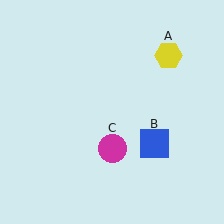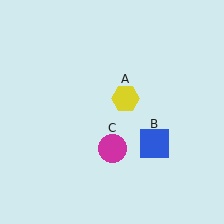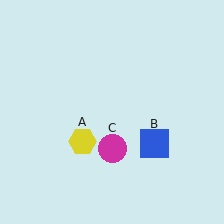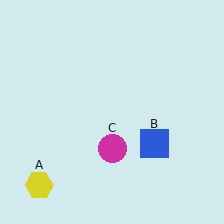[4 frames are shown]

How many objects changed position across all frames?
1 object changed position: yellow hexagon (object A).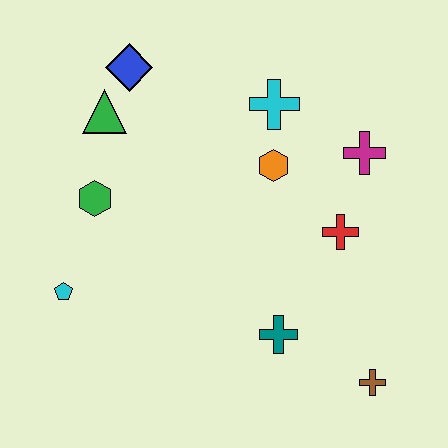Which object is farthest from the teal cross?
The blue diamond is farthest from the teal cross.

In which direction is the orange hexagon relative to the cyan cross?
The orange hexagon is below the cyan cross.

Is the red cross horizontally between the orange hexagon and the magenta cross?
Yes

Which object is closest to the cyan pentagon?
The green hexagon is closest to the cyan pentagon.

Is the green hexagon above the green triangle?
No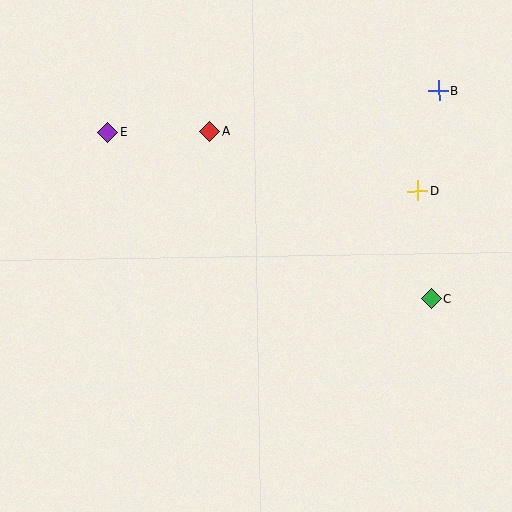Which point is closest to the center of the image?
Point A at (210, 131) is closest to the center.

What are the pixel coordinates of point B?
Point B is at (439, 91).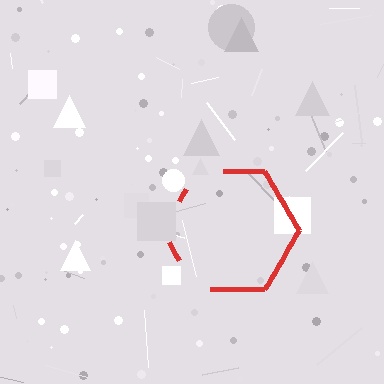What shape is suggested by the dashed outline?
The dashed outline suggests a hexagon.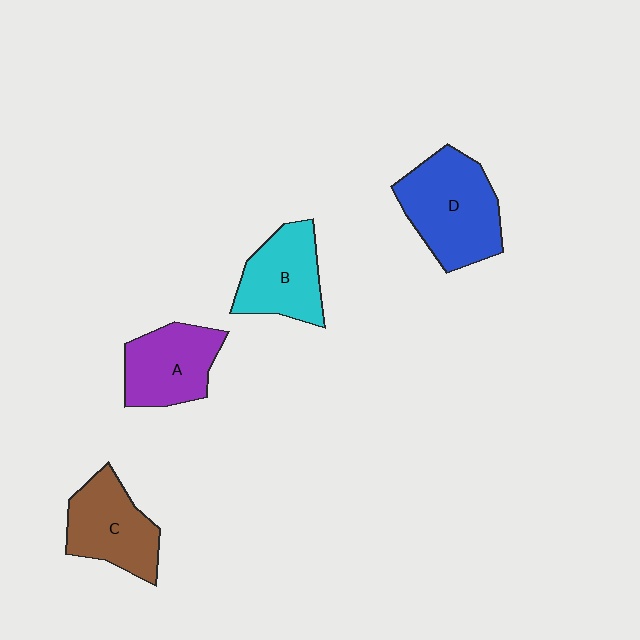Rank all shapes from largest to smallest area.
From largest to smallest: D (blue), C (brown), A (purple), B (cyan).